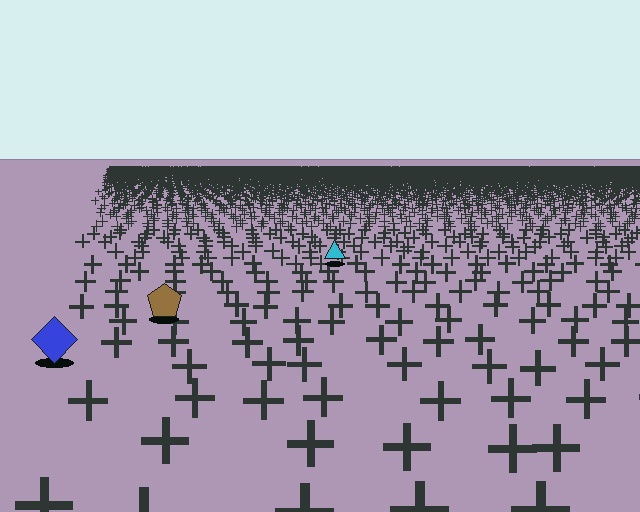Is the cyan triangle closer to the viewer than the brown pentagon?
No. The brown pentagon is closer — you can tell from the texture gradient: the ground texture is coarser near it.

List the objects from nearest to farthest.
From nearest to farthest: the blue diamond, the brown pentagon, the cyan triangle.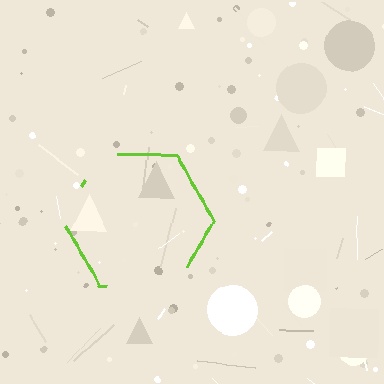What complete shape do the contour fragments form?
The contour fragments form a hexagon.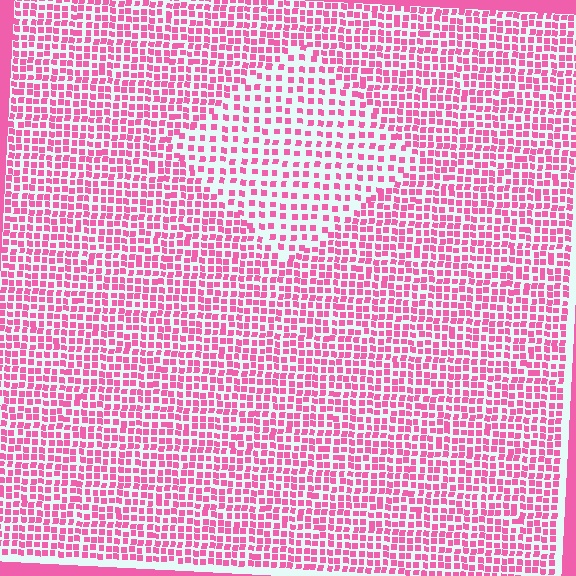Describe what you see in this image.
The image contains small pink elements arranged at two different densities. A diamond-shaped region is visible where the elements are less densely packed than the surrounding area.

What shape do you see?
I see a diamond.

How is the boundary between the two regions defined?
The boundary is defined by a change in element density (approximately 1.8x ratio). All elements are the same color, size, and shape.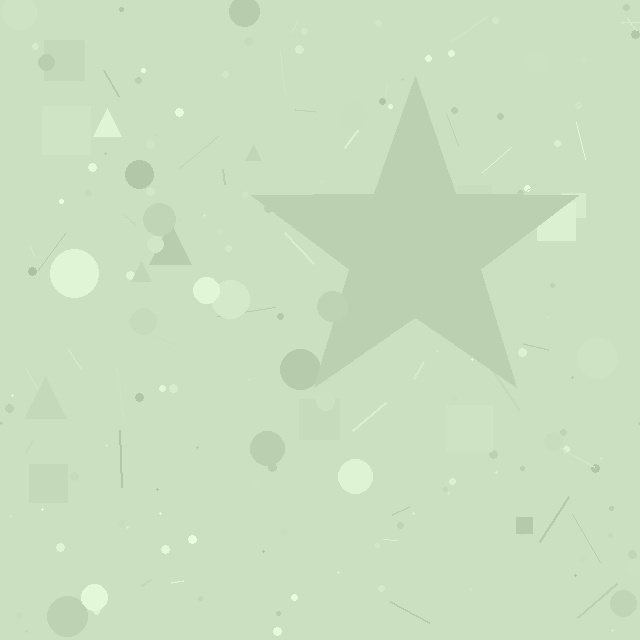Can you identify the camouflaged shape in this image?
The camouflaged shape is a star.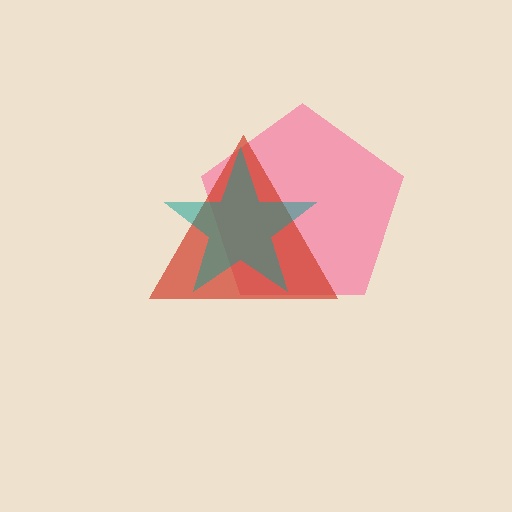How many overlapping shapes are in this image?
There are 3 overlapping shapes in the image.